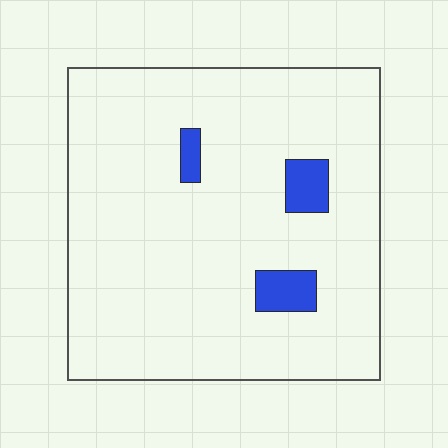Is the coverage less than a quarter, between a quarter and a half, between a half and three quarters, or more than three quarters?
Less than a quarter.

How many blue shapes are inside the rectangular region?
3.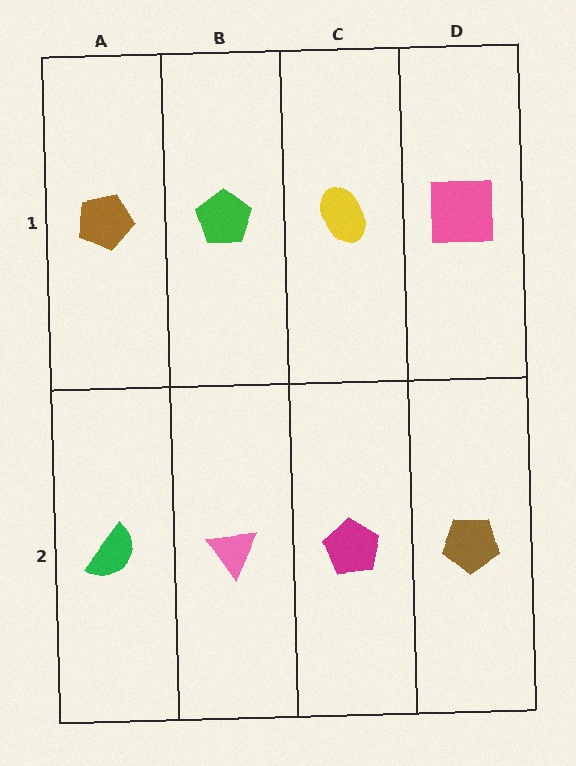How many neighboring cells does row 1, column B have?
3.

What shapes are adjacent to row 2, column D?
A pink square (row 1, column D), a magenta pentagon (row 2, column C).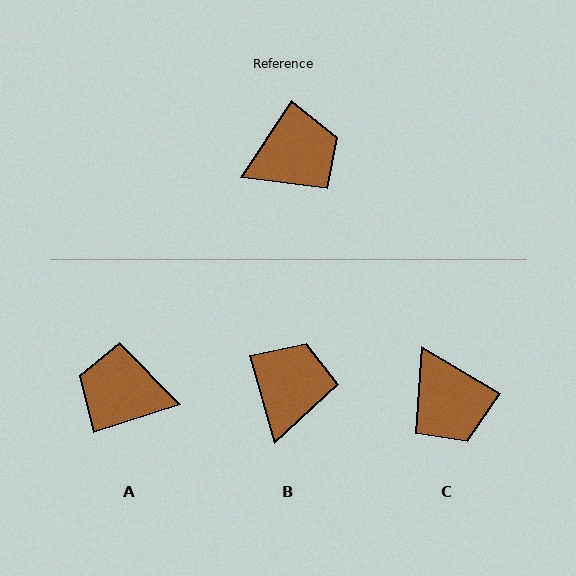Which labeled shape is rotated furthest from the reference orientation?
A, about 142 degrees away.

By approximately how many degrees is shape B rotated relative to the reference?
Approximately 50 degrees counter-clockwise.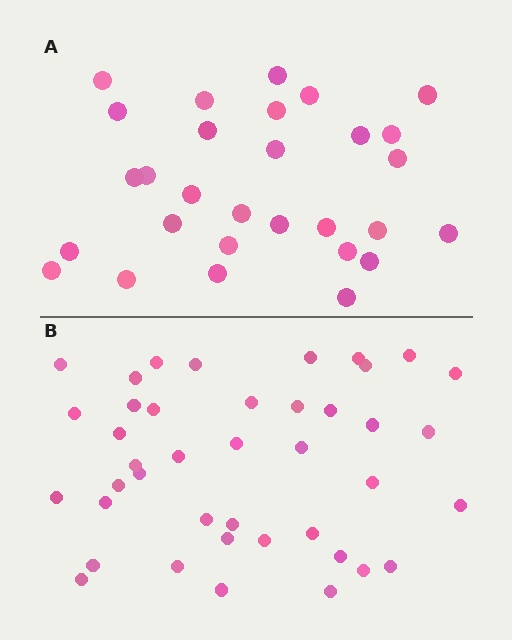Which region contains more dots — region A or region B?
Region B (the bottom region) has more dots.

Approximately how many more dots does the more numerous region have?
Region B has roughly 12 or so more dots than region A.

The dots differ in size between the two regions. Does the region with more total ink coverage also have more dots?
No. Region A has more total ink coverage because its dots are larger, but region B actually contains more individual dots. Total area can be misleading — the number of items is what matters here.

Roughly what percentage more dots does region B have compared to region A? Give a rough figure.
About 40% more.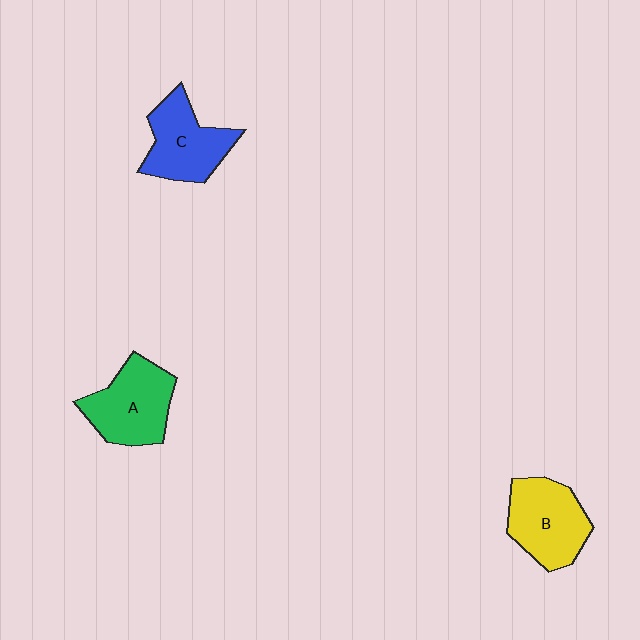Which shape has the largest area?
Shape A (green).